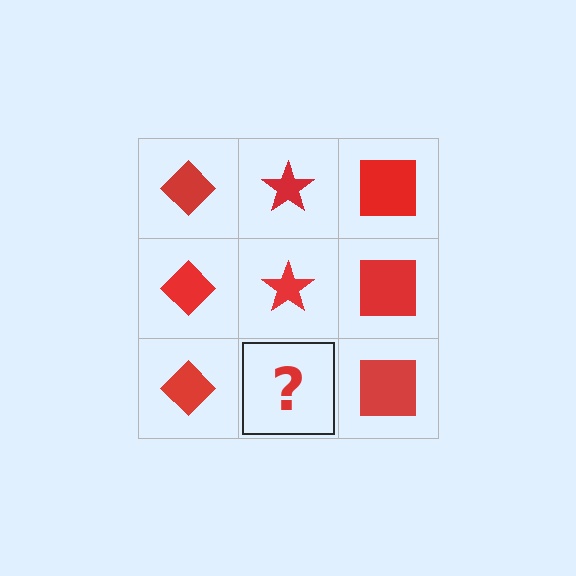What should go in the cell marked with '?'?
The missing cell should contain a red star.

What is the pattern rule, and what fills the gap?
The rule is that each column has a consistent shape. The gap should be filled with a red star.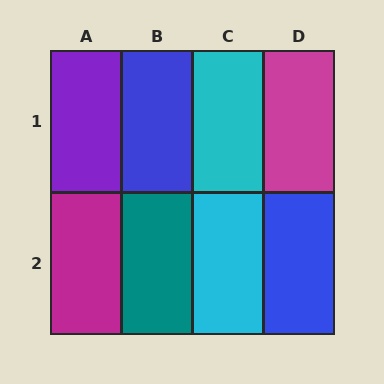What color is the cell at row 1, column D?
Magenta.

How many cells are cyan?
2 cells are cyan.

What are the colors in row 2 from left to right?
Magenta, teal, cyan, blue.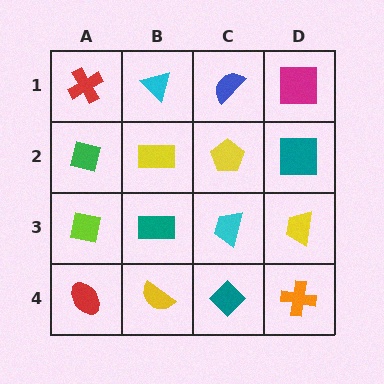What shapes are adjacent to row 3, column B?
A yellow rectangle (row 2, column B), a yellow semicircle (row 4, column B), a lime square (row 3, column A), a cyan trapezoid (row 3, column C).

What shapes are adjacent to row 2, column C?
A blue semicircle (row 1, column C), a cyan trapezoid (row 3, column C), a yellow rectangle (row 2, column B), a teal square (row 2, column D).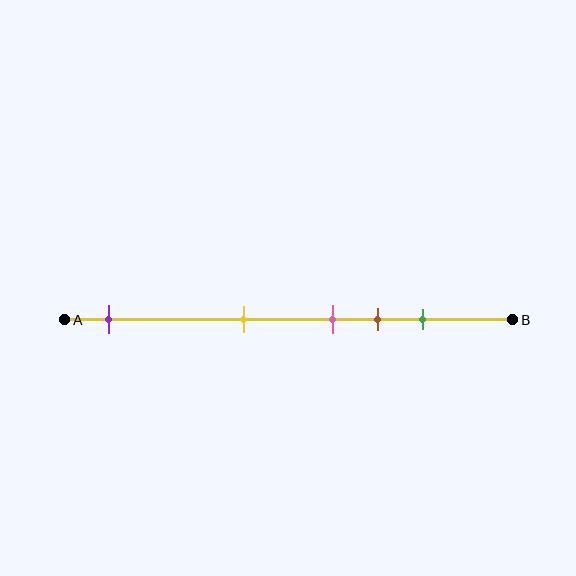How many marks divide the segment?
There are 5 marks dividing the segment.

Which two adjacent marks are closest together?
The pink and brown marks are the closest adjacent pair.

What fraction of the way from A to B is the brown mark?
The brown mark is approximately 70% (0.7) of the way from A to B.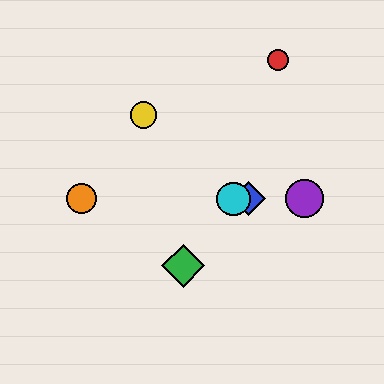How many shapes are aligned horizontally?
4 shapes (the blue diamond, the purple circle, the orange circle, the cyan circle) are aligned horizontally.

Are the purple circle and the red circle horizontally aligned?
No, the purple circle is at y≈199 and the red circle is at y≈60.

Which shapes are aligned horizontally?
The blue diamond, the purple circle, the orange circle, the cyan circle are aligned horizontally.